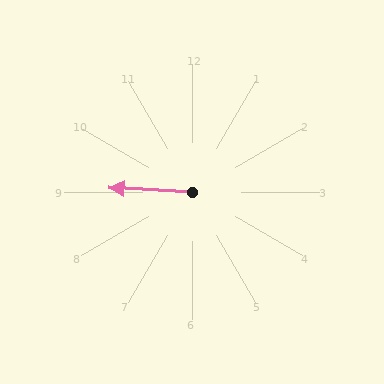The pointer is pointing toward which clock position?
Roughly 9 o'clock.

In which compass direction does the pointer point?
West.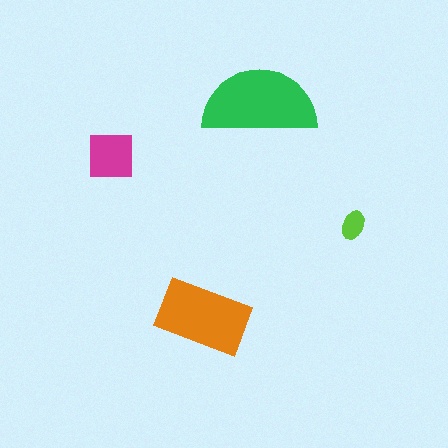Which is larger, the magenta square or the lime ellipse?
The magenta square.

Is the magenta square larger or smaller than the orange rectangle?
Smaller.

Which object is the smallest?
The lime ellipse.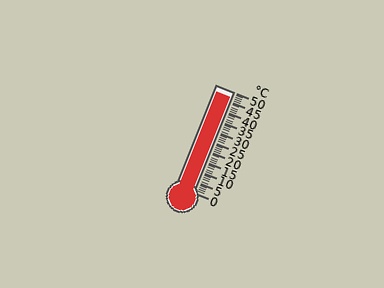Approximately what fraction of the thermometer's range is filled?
The thermometer is filled to approximately 95% of its range.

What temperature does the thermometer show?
The thermometer shows approximately 47°C.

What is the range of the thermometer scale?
The thermometer scale ranges from 0°C to 50°C.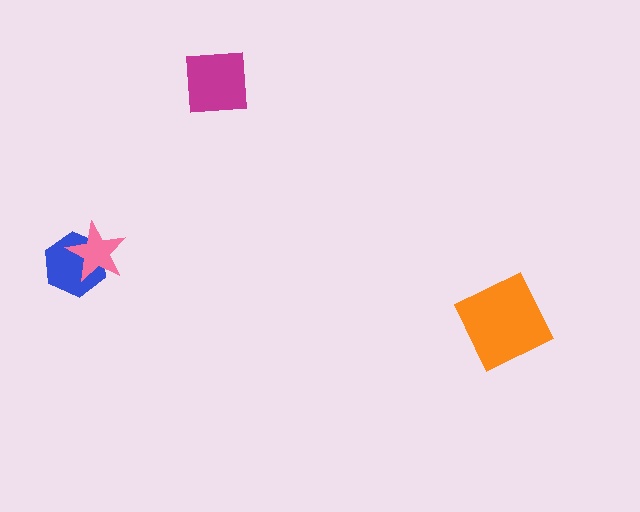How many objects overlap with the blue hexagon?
1 object overlaps with the blue hexagon.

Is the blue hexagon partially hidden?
Yes, it is partially covered by another shape.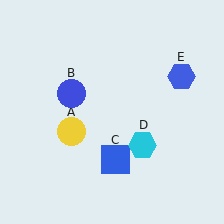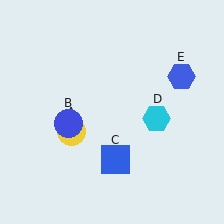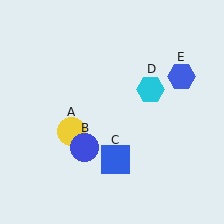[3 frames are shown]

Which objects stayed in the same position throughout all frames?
Yellow circle (object A) and blue square (object C) and blue hexagon (object E) remained stationary.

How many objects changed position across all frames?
2 objects changed position: blue circle (object B), cyan hexagon (object D).